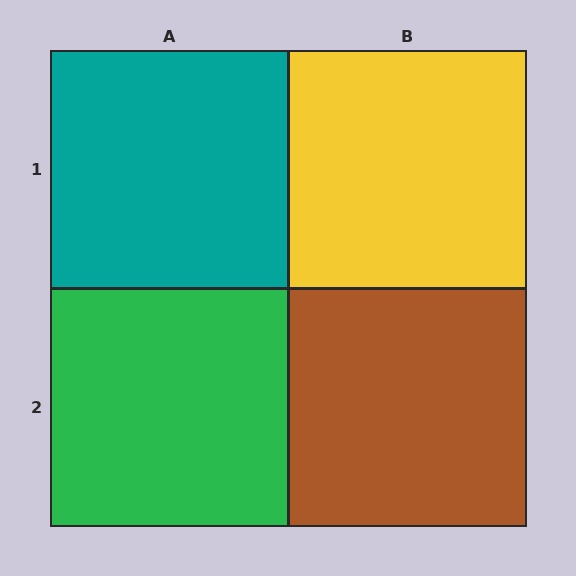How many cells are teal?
1 cell is teal.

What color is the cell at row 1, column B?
Yellow.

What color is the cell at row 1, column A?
Teal.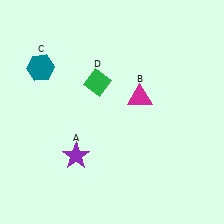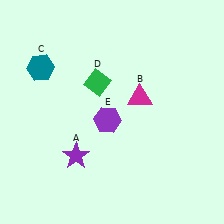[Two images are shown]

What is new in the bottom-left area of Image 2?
A purple hexagon (E) was added in the bottom-left area of Image 2.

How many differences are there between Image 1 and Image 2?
There is 1 difference between the two images.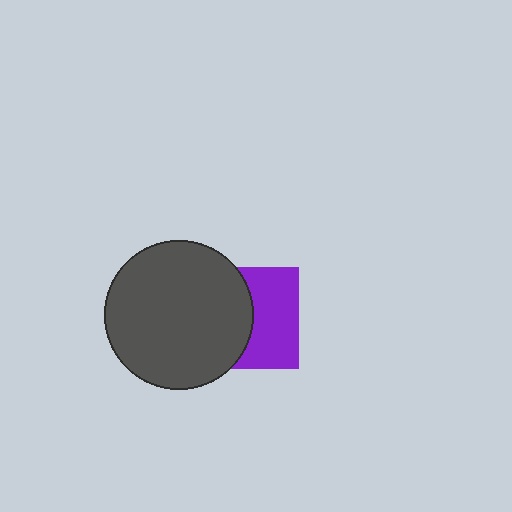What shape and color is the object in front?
The object in front is a dark gray circle.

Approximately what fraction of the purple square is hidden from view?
Roughly 50% of the purple square is hidden behind the dark gray circle.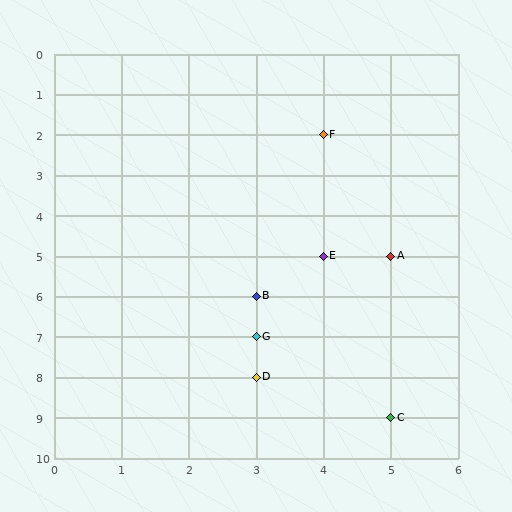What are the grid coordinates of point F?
Point F is at grid coordinates (4, 2).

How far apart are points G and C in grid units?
Points G and C are 2 columns and 2 rows apart (about 2.8 grid units diagonally).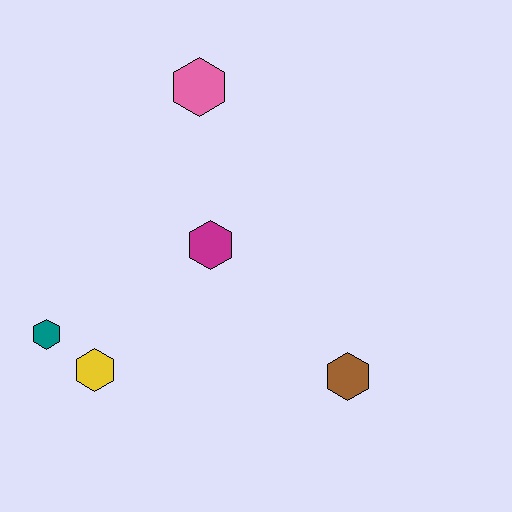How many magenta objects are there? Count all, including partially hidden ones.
There is 1 magenta object.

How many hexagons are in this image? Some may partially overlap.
There are 5 hexagons.